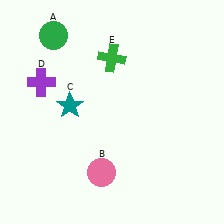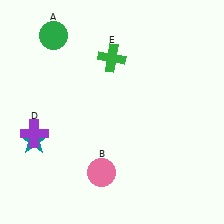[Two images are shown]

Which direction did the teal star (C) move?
The teal star (C) moved left.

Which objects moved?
The objects that moved are: the teal star (C), the purple cross (D).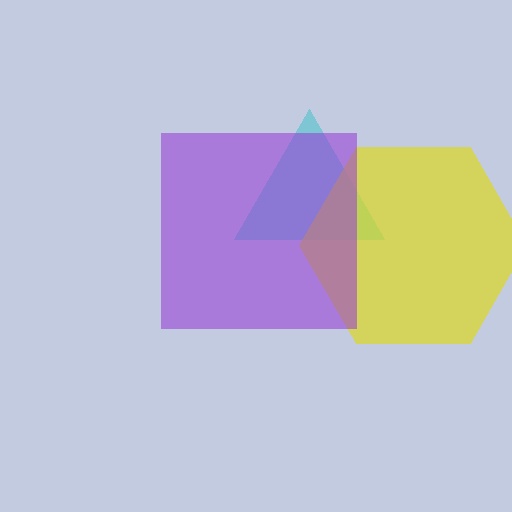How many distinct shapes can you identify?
There are 3 distinct shapes: a cyan triangle, a yellow hexagon, a purple square.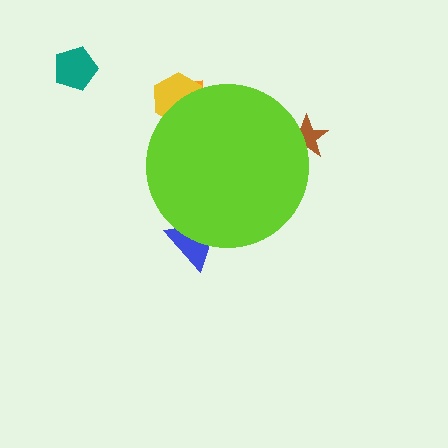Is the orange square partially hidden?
Yes, the orange square is partially hidden behind the lime circle.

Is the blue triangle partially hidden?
Yes, the blue triangle is partially hidden behind the lime circle.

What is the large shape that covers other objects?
A lime circle.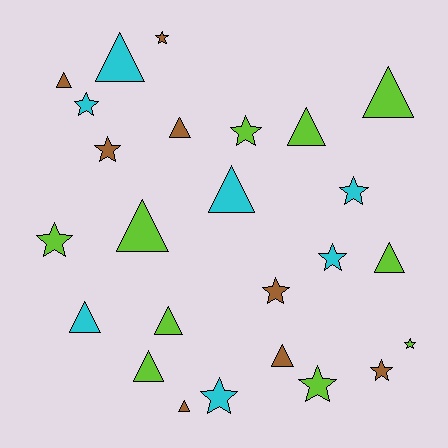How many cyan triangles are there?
There are 3 cyan triangles.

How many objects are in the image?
There are 25 objects.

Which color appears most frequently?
Lime, with 10 objects.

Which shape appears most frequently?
Triangle, with 13 objects.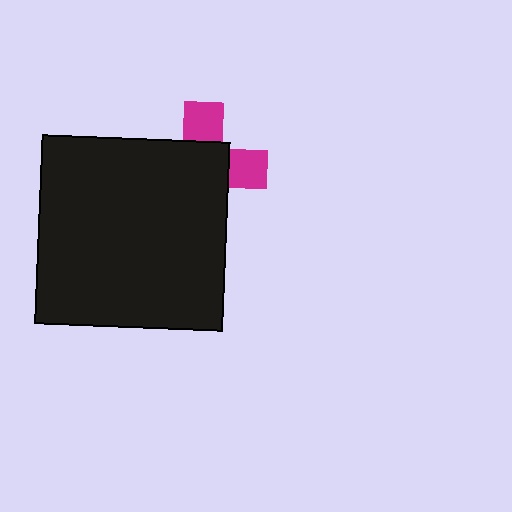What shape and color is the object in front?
The object in front is a black square.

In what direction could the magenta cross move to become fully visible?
The magenta cross could move toward the upper-right. That would shift it out from behind the black square entirely.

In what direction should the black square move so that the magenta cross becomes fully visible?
The black square should move toward the lower-left. That is the shortest direction to clear the overlap and leave the magenta cross fully visible.